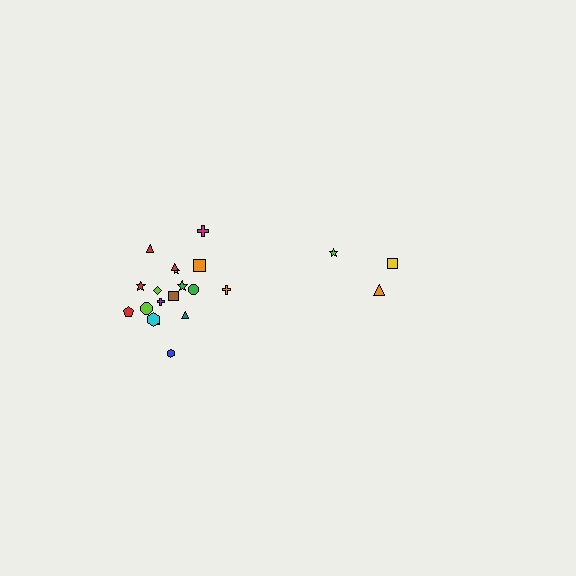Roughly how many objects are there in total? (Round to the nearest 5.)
Roughly 20 objects in total.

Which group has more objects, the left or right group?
The left group.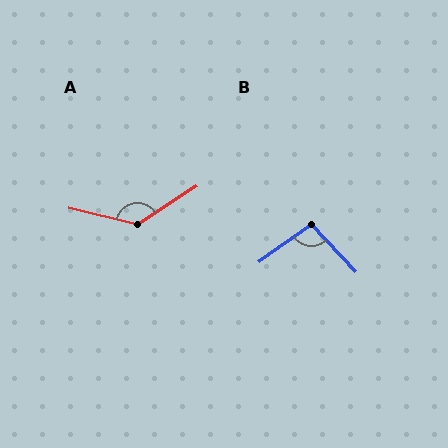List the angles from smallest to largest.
B (98°), A (134°).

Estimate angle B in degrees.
Approximately 98 degrees.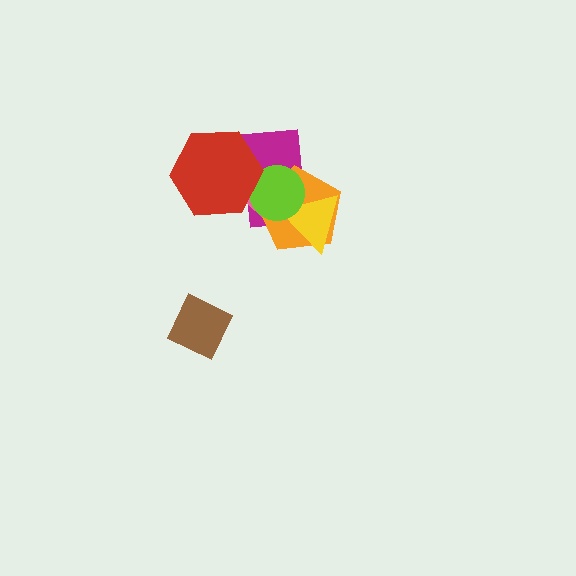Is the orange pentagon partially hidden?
Yes, it is partially covered by another shape.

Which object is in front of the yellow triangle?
The lime circle is in front of the yellow triangle.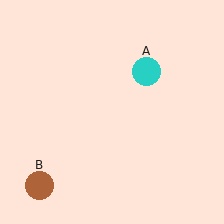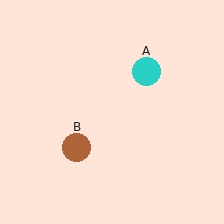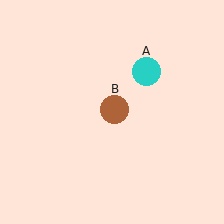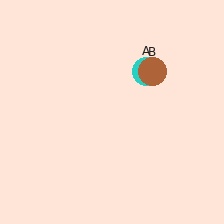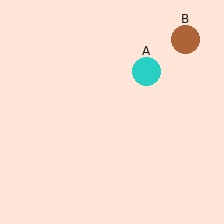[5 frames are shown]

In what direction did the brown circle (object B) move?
The brown circle (object B) moved up and to the right.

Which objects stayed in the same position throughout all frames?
Cyan circle (object A) remained stationary.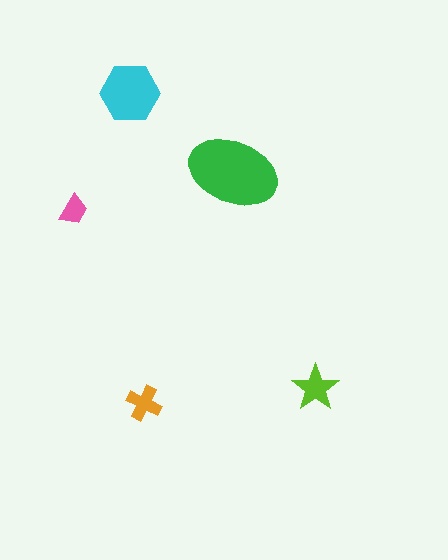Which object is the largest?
The green ellipse.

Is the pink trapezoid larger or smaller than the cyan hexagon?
Smaller.